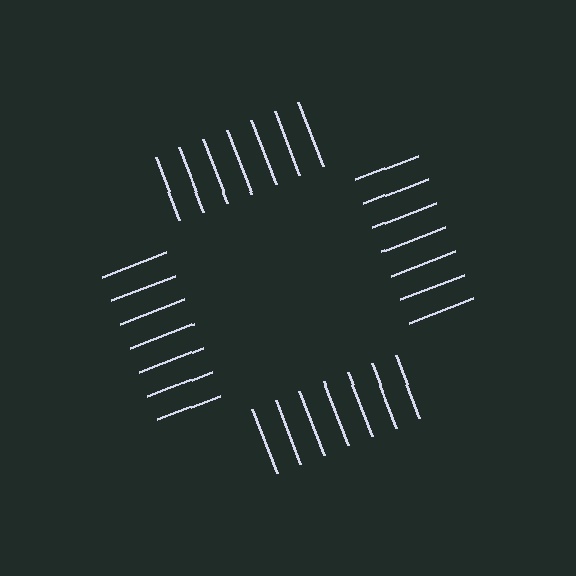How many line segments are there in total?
28 — 7 along each of the 4 edges.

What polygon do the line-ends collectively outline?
An illusory square — the line segments terminate on its edges but no continuous stroke is drawn.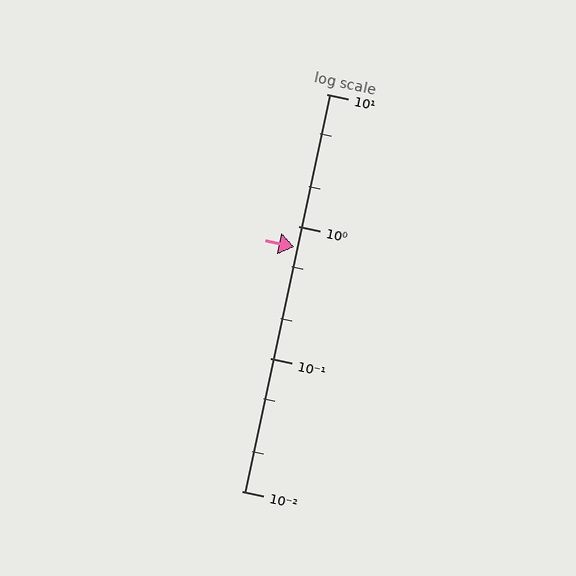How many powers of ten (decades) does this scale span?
The scale spans 3 decades, from 0.01 to 10.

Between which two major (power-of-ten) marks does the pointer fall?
The pointer is between 0.1 and 1.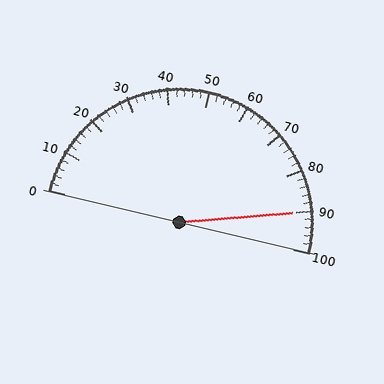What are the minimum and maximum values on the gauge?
The gauge ranges from 0 to 100.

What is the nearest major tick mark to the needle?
The nearest major tick mark is 90.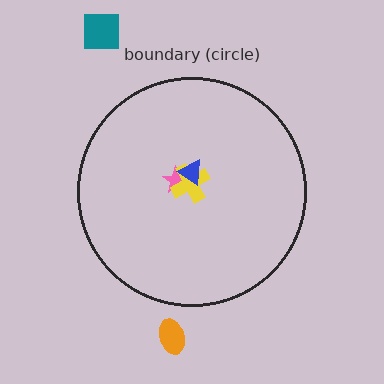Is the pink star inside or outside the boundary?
Inside.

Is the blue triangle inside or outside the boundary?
Inside.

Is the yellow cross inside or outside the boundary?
Inside.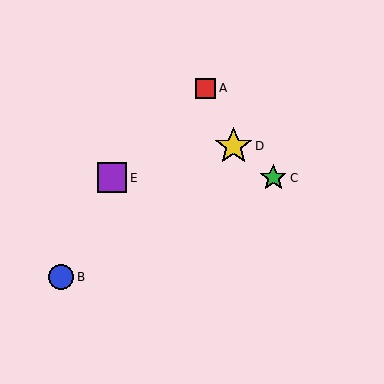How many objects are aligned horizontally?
2 objects (C, E) are aligned horizontally.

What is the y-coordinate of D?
Object D is at y≈146.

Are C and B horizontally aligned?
No, C is at y≈178 and B is at y≈277.